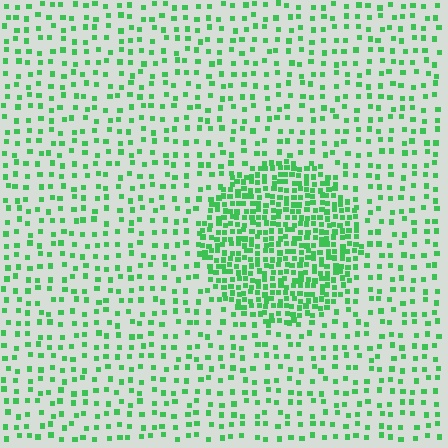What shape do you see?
I see a circle.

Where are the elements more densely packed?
The elements are more densely packed inside the circle boundary.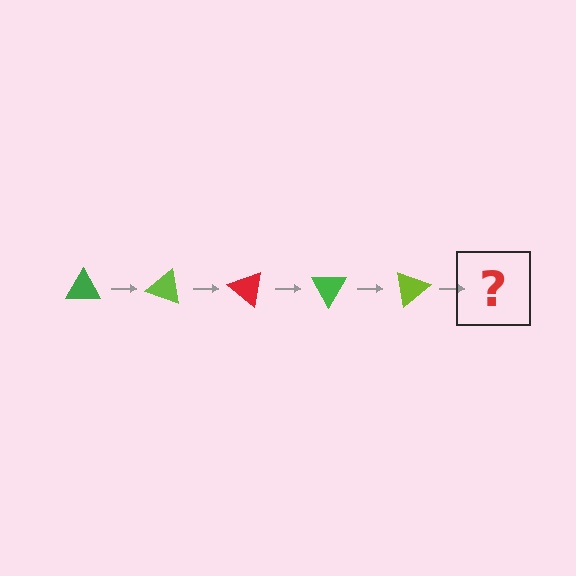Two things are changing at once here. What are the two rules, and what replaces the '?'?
The two rules are that it rotates 20 degrees each step and the color cycles through green, lime, and red. The '?' should be a red triangle, rotated 100 degrees from the start.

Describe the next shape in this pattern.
It should be a red triangle, rotated 100 degrees from the start.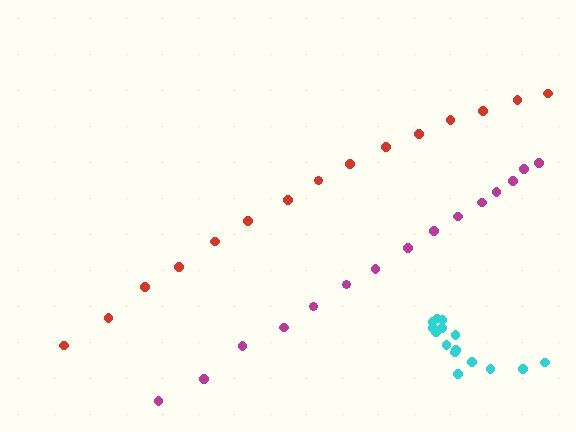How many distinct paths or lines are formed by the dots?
There are 3 distinct paths.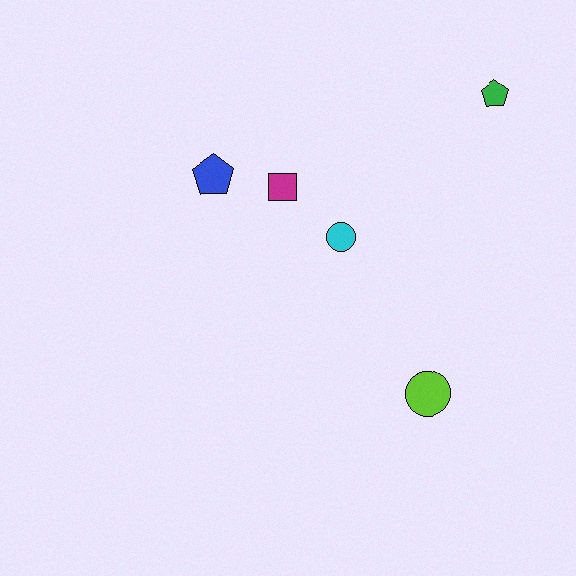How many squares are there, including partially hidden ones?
There is 1 square.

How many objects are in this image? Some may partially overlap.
There are 5 objects.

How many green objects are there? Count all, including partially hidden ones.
There is 1 green object.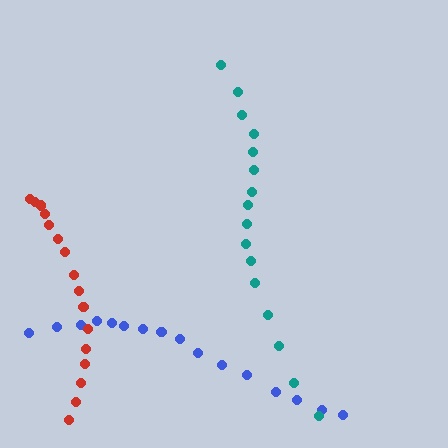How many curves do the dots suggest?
There are 3 distinct paths.